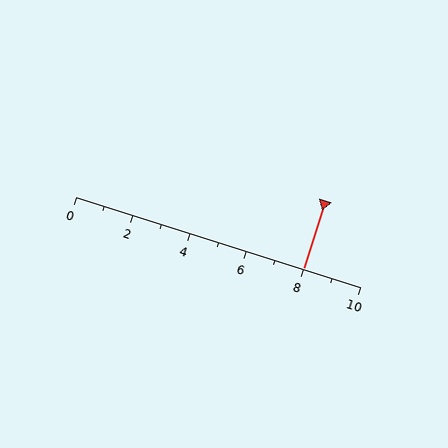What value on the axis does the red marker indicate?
The marker indicates approximately 8.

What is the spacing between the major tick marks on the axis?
The major ticks are spaced 2 apart.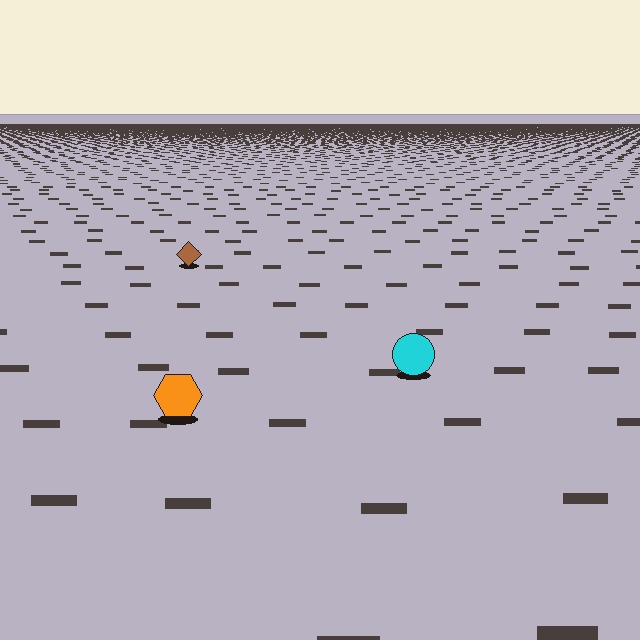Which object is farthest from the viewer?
The brown diamond is farthest from the viewer. It appears smaller and the ground texture around it is denser.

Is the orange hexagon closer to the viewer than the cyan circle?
Yes. The orange hexagon is closer — you can tell from the texture gradient: the ground texture is coarser near it.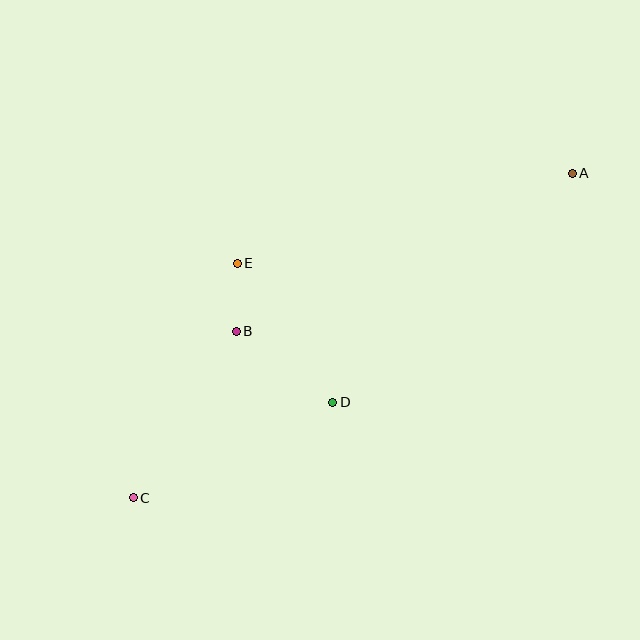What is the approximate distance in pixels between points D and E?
The distance between D and E is approximately 169 pixels.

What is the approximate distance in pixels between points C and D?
The distance between C and D is approximately 221 pixels.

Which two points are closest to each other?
Points B and E are closest to each other.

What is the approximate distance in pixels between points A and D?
The distance between A and D is approximately 332 pixels.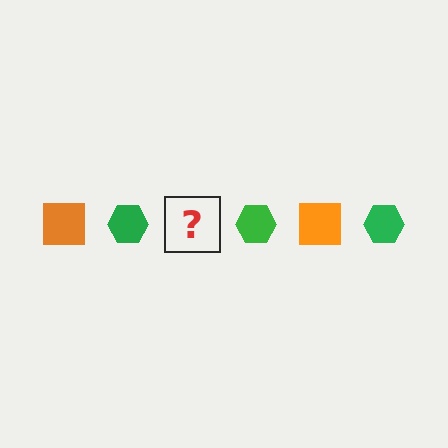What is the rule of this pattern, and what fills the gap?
The rule is that the pattern alternates between orange square and green hexagon. The gap should be filled with an orange square.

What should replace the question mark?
The question mark should be replaced with an orange square.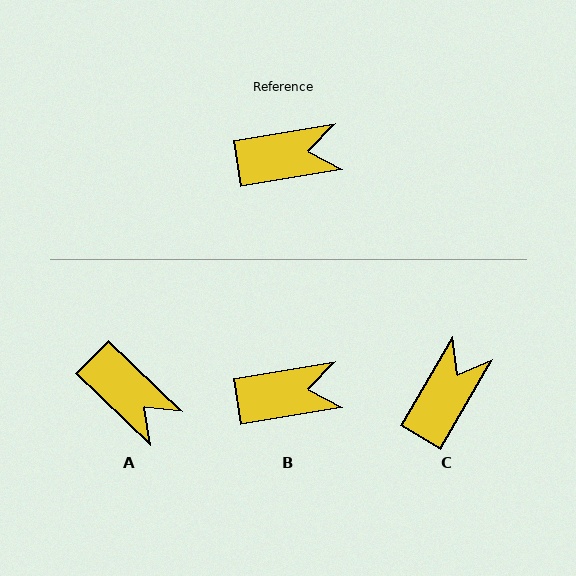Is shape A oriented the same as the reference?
No, it is off by about 53 degrees.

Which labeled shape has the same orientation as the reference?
B.